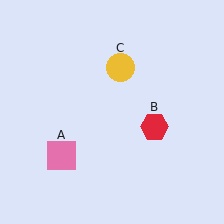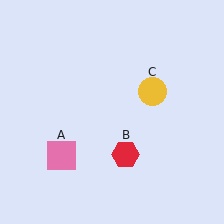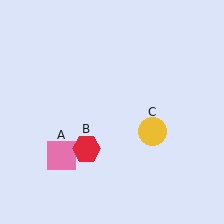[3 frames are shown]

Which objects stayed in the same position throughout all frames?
Pink square (object A) remained stationary.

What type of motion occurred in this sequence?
The red hexagon (object B), yellow circle (object C) rotated clockwise around the center of the scene.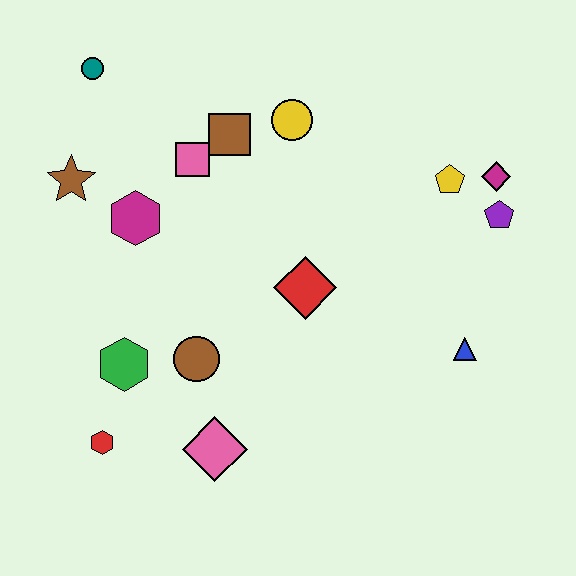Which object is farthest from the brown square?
The red hexagon is farthest from the brown square.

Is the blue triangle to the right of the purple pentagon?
No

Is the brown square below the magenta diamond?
No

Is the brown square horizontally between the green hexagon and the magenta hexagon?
No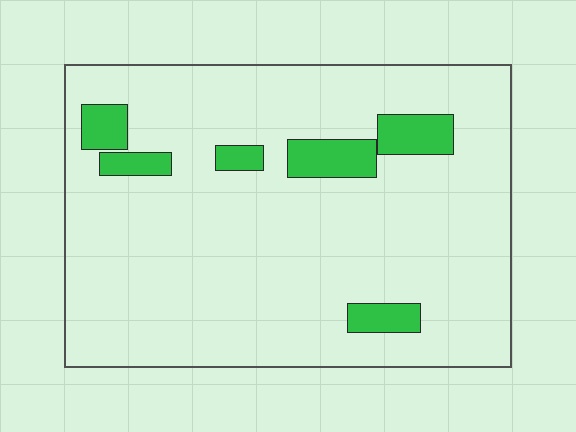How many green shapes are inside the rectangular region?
6.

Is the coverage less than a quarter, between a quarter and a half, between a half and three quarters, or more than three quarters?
Less than a quarter.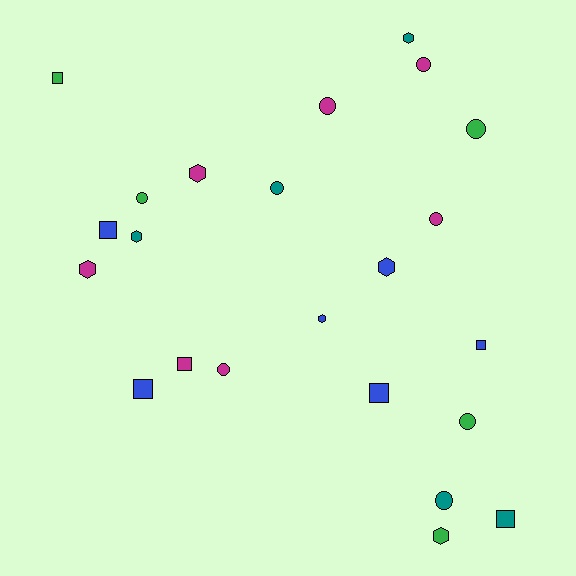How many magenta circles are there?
There are 4 magenta circles.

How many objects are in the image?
There are 23 objects.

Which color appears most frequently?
Magenta, with 7 objects.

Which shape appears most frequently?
Circle, with 9 objects.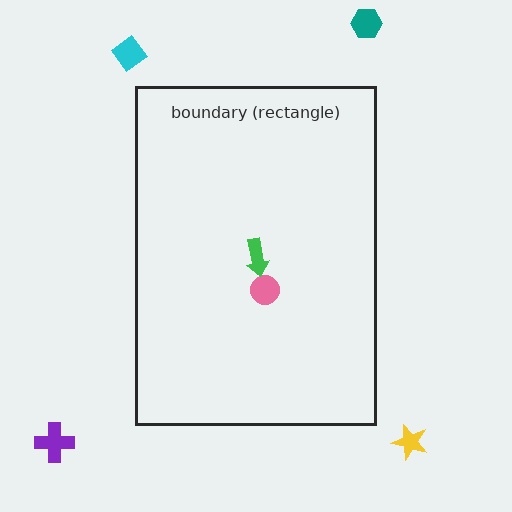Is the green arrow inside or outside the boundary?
Inside.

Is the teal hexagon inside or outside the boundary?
Outside.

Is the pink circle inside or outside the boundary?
Inside.